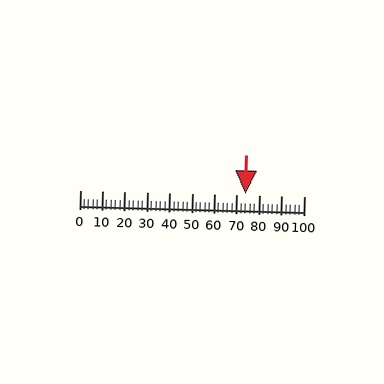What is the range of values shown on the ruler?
The ruler shows values from 0 to 100.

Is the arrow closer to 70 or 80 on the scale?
The arrow is closer to 70.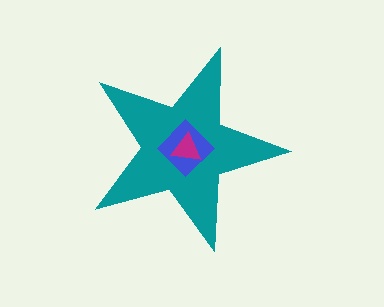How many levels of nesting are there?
3.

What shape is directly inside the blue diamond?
The magenta triangle.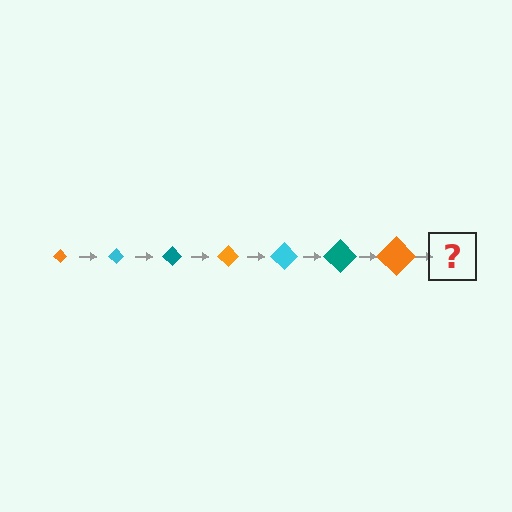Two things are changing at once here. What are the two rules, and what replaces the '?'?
The two rules are that the diamond grows larger each step and the color cycles through orange, cyan, and teal. The '?' should be a cyan diamond, larger than the previous one.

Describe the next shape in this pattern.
It should be a cyan diamond, larger than the previous one.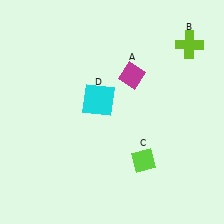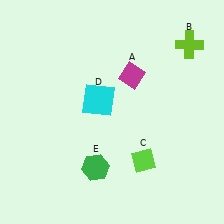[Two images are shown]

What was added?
A green hexagon (E) was added in Image 2.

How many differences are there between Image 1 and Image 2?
There is 1 difference between the two images.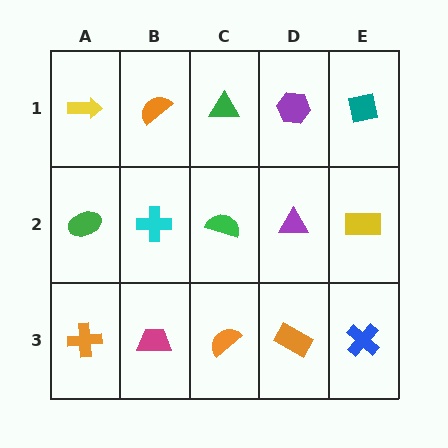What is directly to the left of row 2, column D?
A green semicircle.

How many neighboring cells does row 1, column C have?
3.